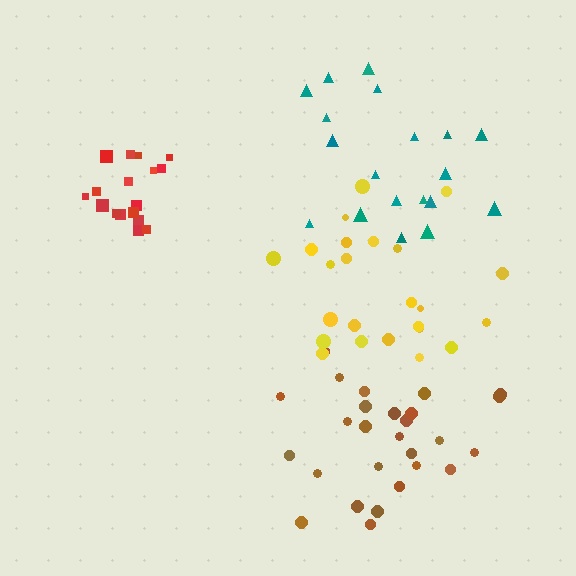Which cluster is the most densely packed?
Red.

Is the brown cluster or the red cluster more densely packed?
Red.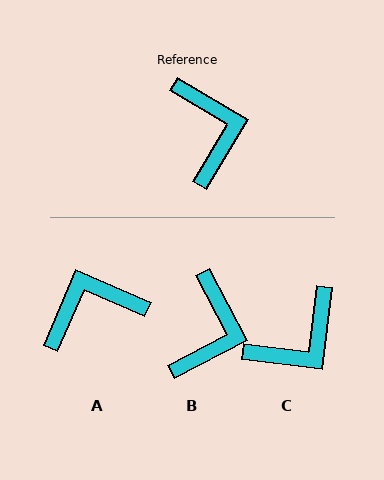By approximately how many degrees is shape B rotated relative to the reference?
Approximately 31 degrees clockwise.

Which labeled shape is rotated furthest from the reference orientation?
A, about 98 degrees away.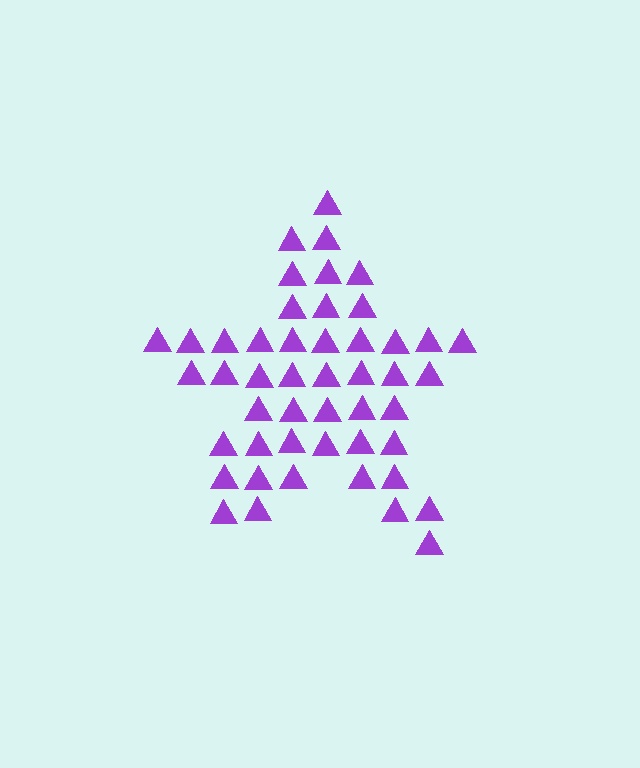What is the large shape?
The large shape is a star.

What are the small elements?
The small elements are triangles.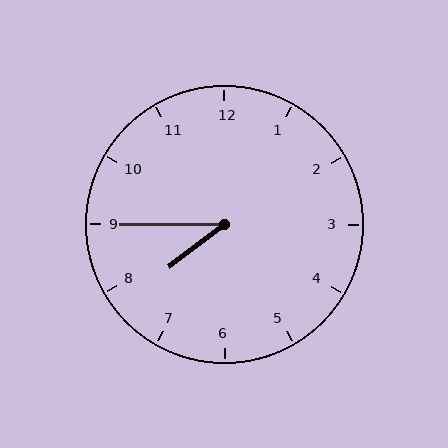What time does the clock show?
7:45.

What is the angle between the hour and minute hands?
Approximately 38 degrees.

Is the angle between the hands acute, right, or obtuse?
It is acute.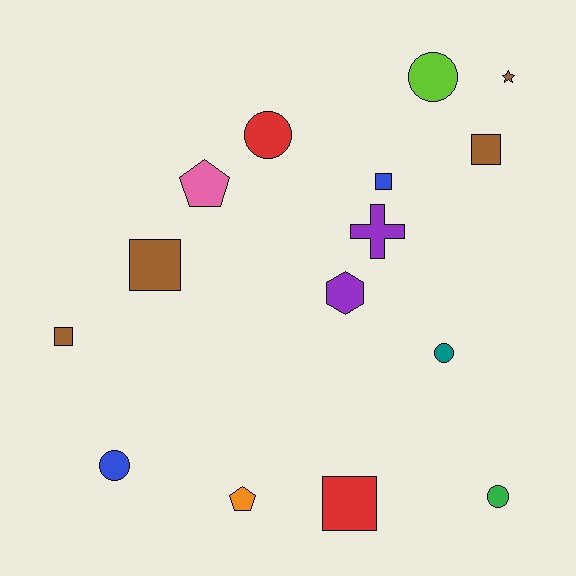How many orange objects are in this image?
There is 1 orange object.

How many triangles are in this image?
There are no triangles.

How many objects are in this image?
There are 15 objects.